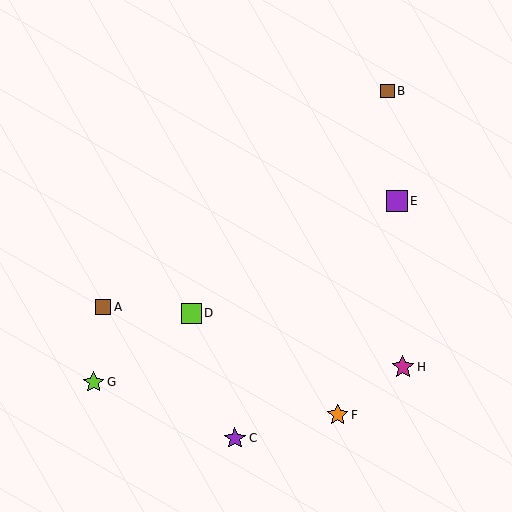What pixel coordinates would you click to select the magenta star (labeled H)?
Click at (403, 367) to select the magenta star H.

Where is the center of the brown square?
The center of the brown square is at (103, 307).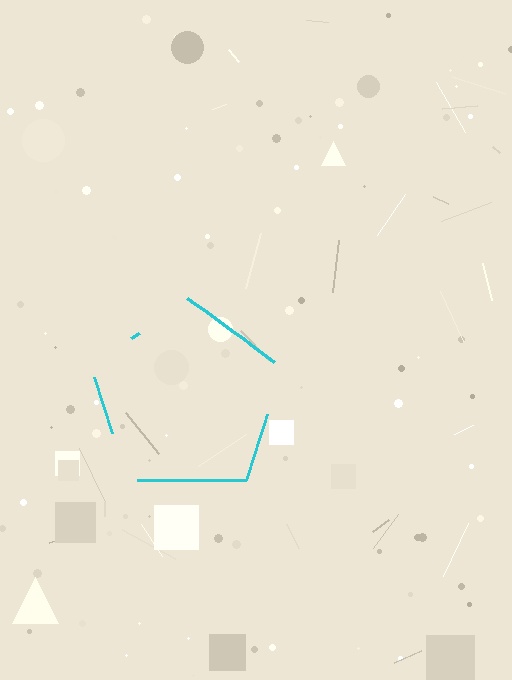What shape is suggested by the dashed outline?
The dashed outline suggests a pentagon.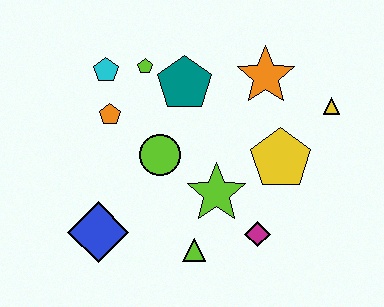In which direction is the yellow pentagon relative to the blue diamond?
The yellow pentagon is to the right of the blue diamond.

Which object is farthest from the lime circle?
The yellow triangle is farthest from the lime circle.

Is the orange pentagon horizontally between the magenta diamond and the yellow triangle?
No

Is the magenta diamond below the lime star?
Yes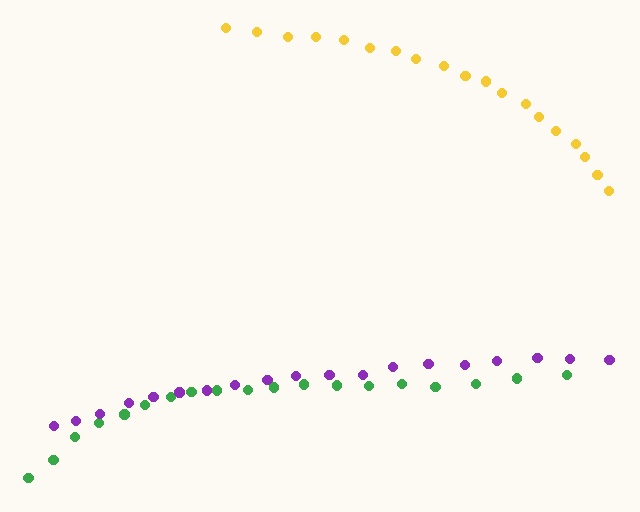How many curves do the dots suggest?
There are 3 distinct paths.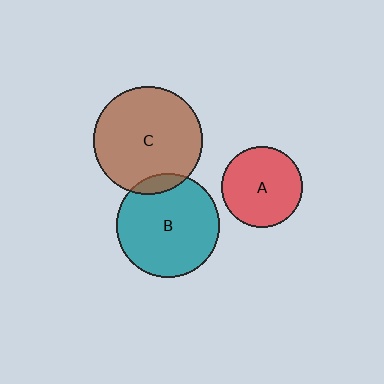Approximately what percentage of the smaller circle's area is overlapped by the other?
Approximately 10%.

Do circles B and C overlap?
Yes.